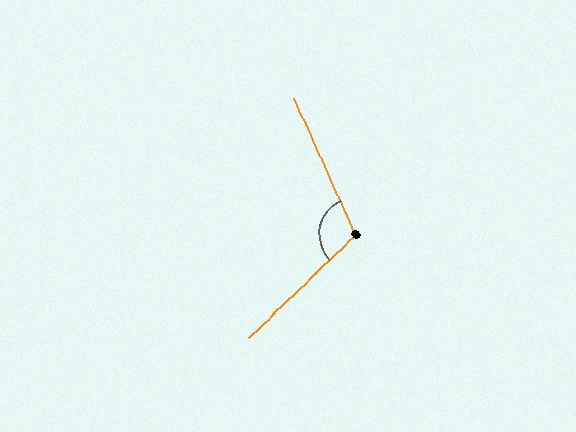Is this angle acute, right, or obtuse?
It is obtuse.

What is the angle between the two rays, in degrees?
Approximately 110 degrees.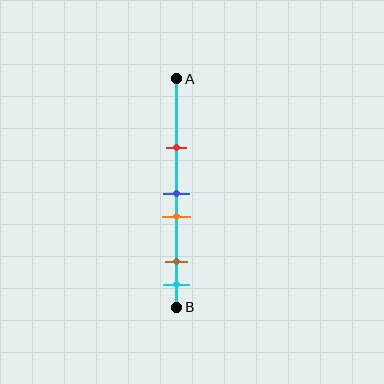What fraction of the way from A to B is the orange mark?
The orange mark is approximately 60% (0.6) of the way from A to B.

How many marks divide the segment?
There are 5 marks dividing the segment.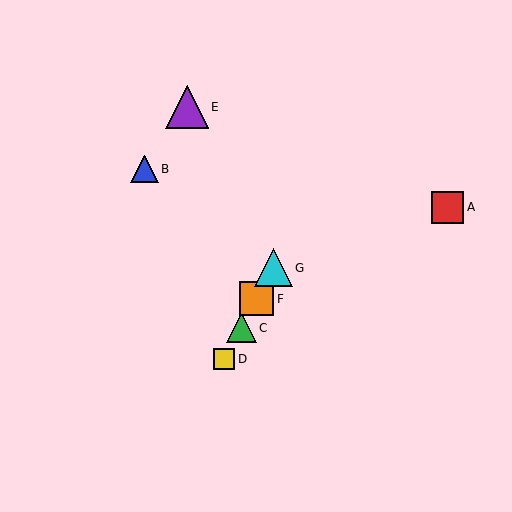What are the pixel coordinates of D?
Object D is at (224, 359).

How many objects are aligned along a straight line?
4 objects (C, D, F, G) are aligned along a straight line.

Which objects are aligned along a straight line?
Objects C, D, F, G are aligned along a straight line.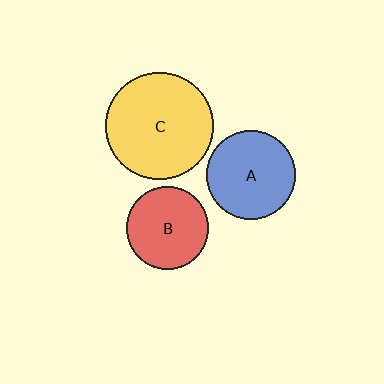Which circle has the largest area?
Circle C (yellow).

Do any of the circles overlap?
No, none of the circles overlap.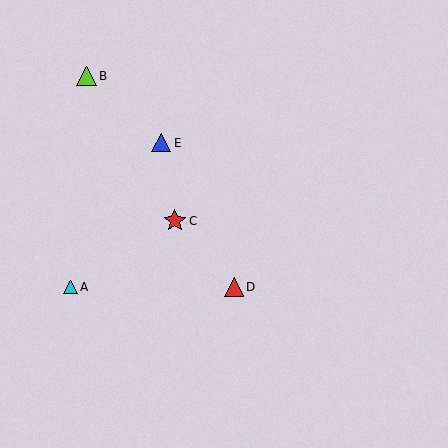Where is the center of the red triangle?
The center of the red triangle is at (234, 287).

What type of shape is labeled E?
Shape E is a blue triangle.